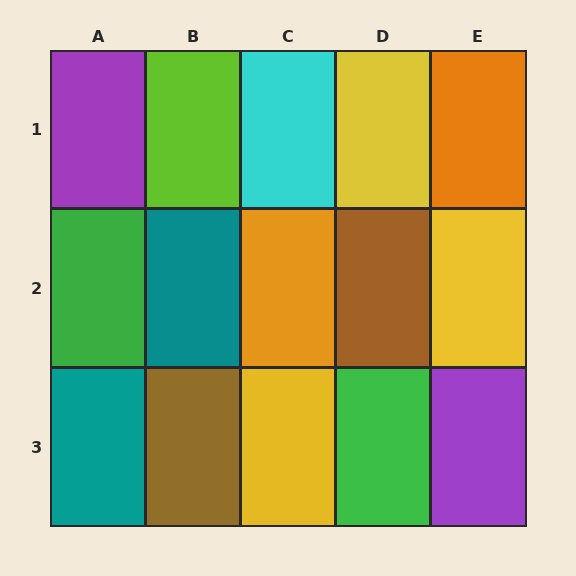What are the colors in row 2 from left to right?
Green, teal, orange, brown, yellow.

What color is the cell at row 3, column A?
Teal.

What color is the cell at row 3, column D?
Green.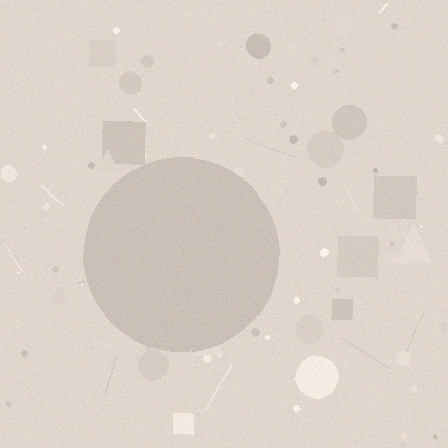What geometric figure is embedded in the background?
A circle is embedded in the background.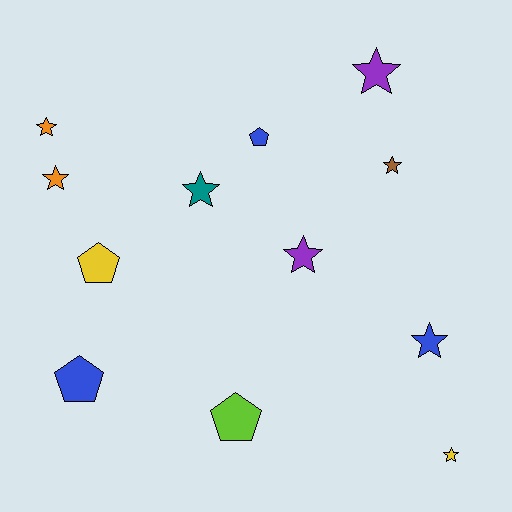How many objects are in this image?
There are 12 objects.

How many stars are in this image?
There are 8 stars.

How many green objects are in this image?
There are no green objects.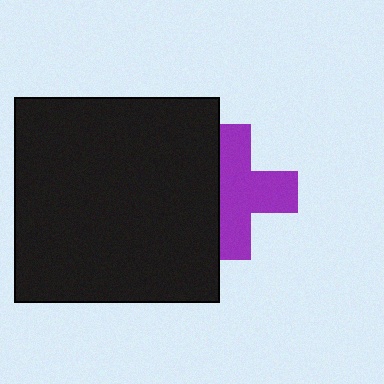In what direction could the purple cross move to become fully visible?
The purple cross could move right. That would shift it out from behind the black square entirely.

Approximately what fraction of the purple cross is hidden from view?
Roughly 35% of the purple cross is hidden behind the black square.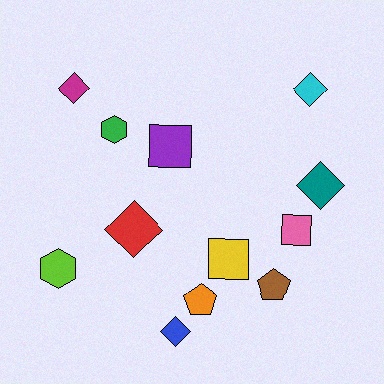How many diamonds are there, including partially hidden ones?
There are 5 diamonds.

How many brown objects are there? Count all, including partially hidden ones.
There is 1 brown object.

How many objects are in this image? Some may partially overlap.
There are 12 objects.